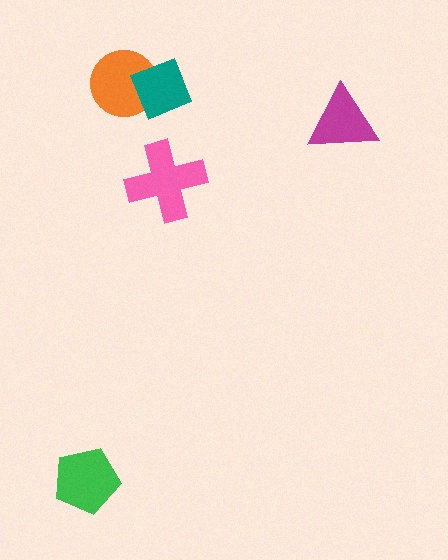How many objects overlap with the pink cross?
0 objects overlap with the pink cross.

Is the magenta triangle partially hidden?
No, no other shape covers it.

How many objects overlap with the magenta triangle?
0 objects overlap with the magenta triangle.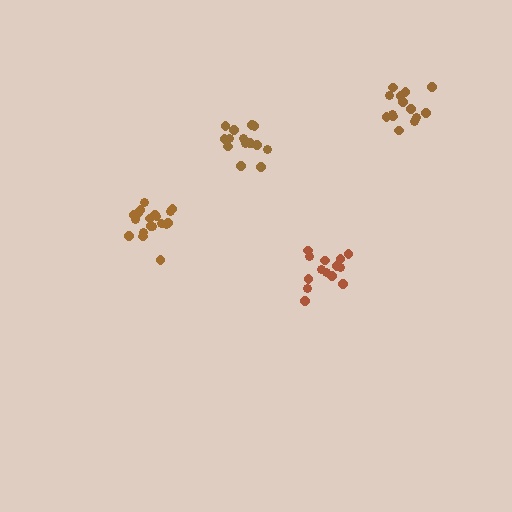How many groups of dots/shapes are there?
There are 4 groups.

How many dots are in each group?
Group 1: 15 dots, Group 2: 14 dots, Group 3: 14 dots, Group 4: 19 dots (62 total).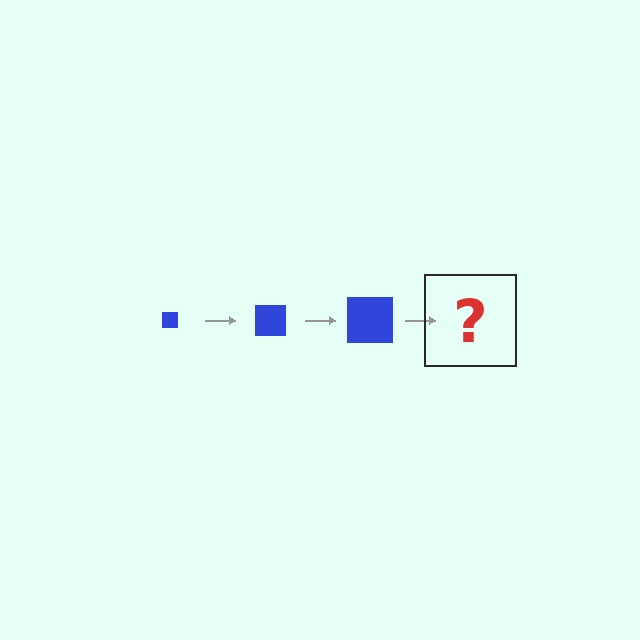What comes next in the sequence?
The next element should be a blue square, larger than the previous one.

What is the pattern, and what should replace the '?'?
The pattern is that the square gets progressively larger each step. The '?' should be a blue square, larger than the previous one.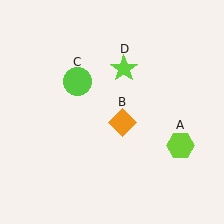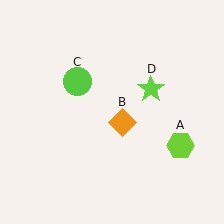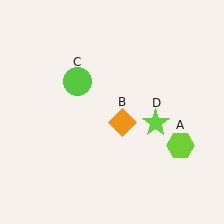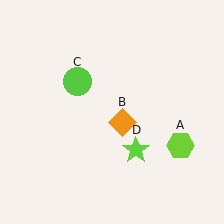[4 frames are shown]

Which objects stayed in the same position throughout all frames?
Lime hexagon (object A) and orange diamond (object B) and lime circle (object C) remained stationary.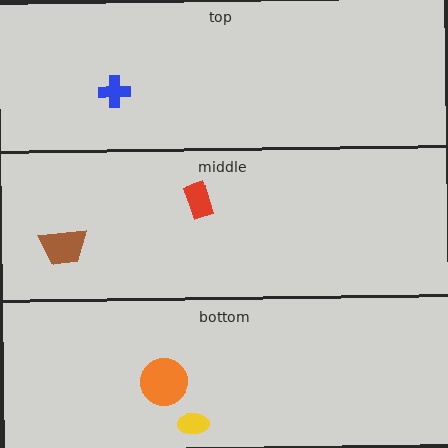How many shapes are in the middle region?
2.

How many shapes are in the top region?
1.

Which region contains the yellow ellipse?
The bottom region.